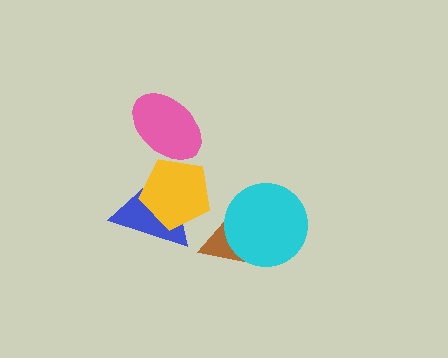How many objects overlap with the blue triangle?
1 object overlaps with the blue triangle.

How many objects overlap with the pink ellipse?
1 object overlaps with the pink ellipse.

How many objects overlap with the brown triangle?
1 object overlaps with the brown triangle.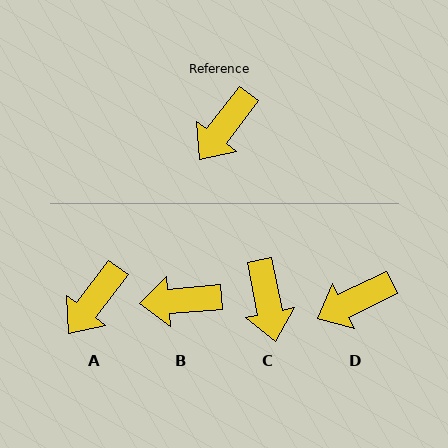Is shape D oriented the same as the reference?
No, it is off by about 27 degrees.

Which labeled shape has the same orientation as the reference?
A.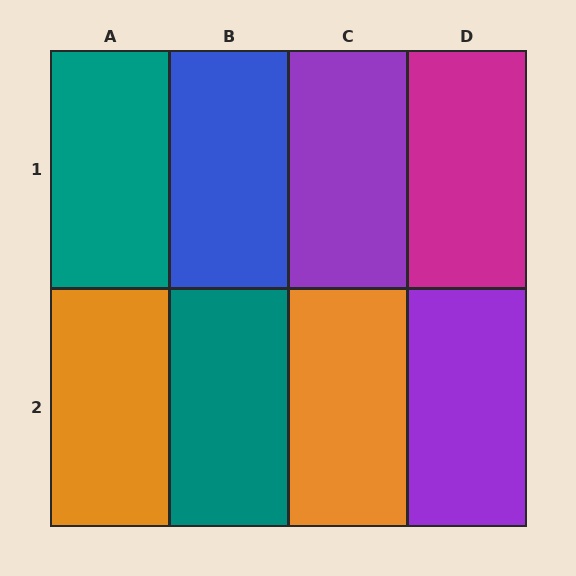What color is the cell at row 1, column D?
Magenta.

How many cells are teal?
2 cells are teal.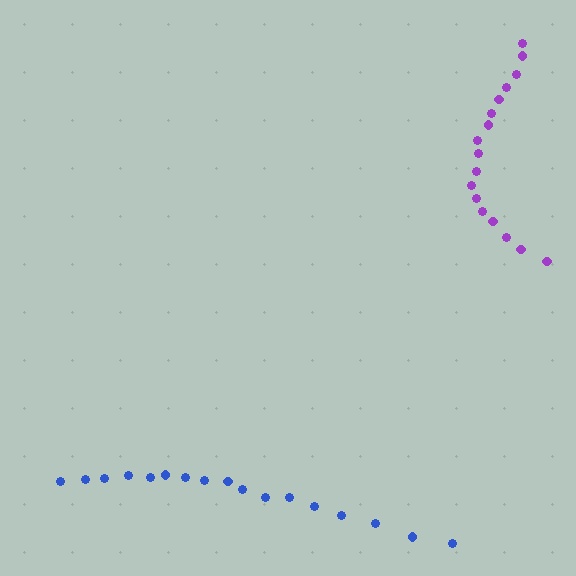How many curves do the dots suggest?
There are 2 distinct paths.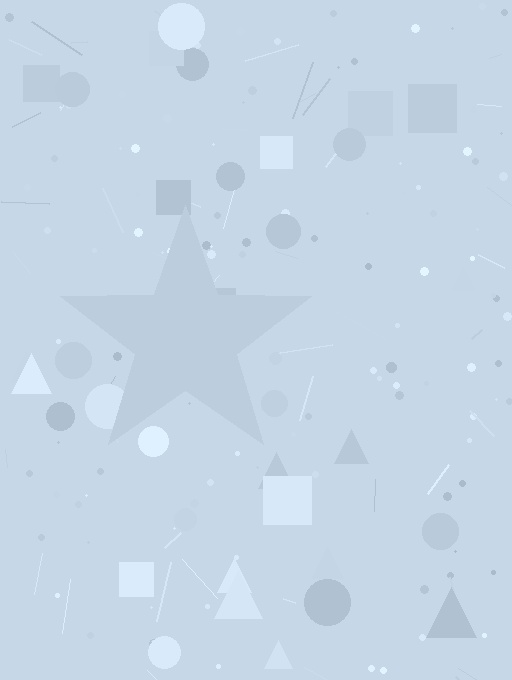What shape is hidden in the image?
A star is hidden in the image.